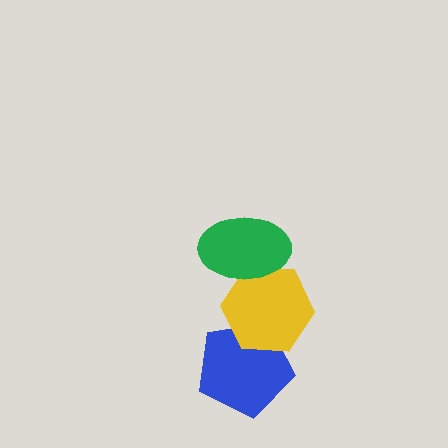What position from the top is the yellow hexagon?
The yellow hexagon is 2nd from the top.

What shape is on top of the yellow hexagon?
The green ellipse is on top of the yellow hexagon.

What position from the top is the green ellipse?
The green ellipse is 1st from the top.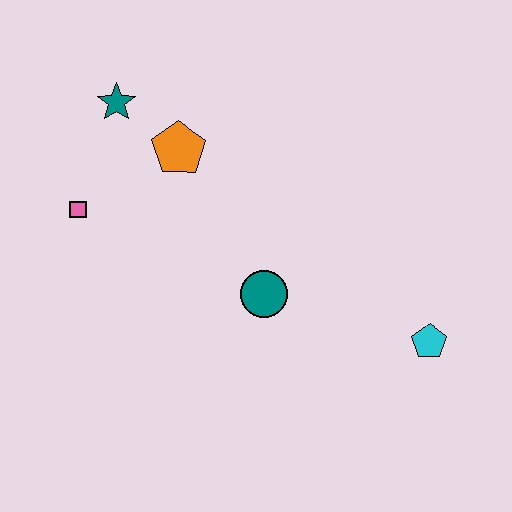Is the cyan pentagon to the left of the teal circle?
No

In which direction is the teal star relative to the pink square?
The teal star is above the pink square.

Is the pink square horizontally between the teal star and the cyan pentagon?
No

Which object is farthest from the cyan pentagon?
The teal star is farthest from the cyan pentagon.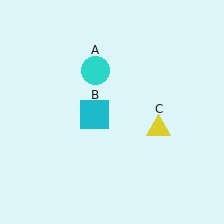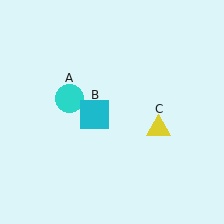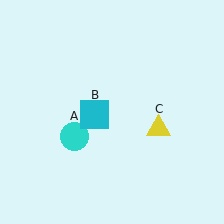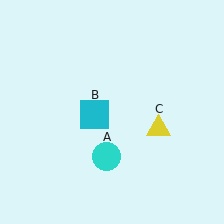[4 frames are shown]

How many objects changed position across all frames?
1 object changed position: cyan circle (object A).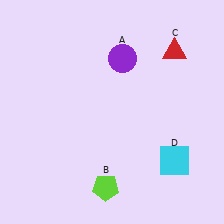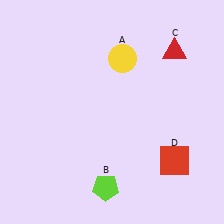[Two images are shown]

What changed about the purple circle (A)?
In Image 1, A is purple. In Image 2, it changed to yellow.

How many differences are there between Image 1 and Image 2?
There are 2 differences between the two images.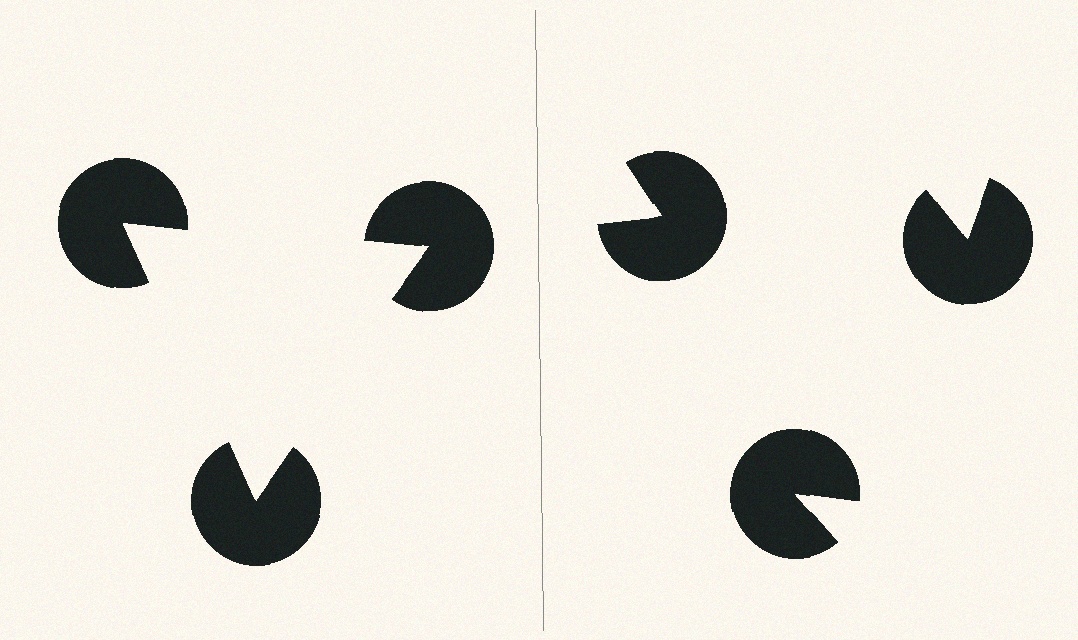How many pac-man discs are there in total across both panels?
6 — 3 on each side.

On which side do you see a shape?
An illusory triangle appears on the left side. On the right side the wedge cuts are rotated, so no coherent shape forms.